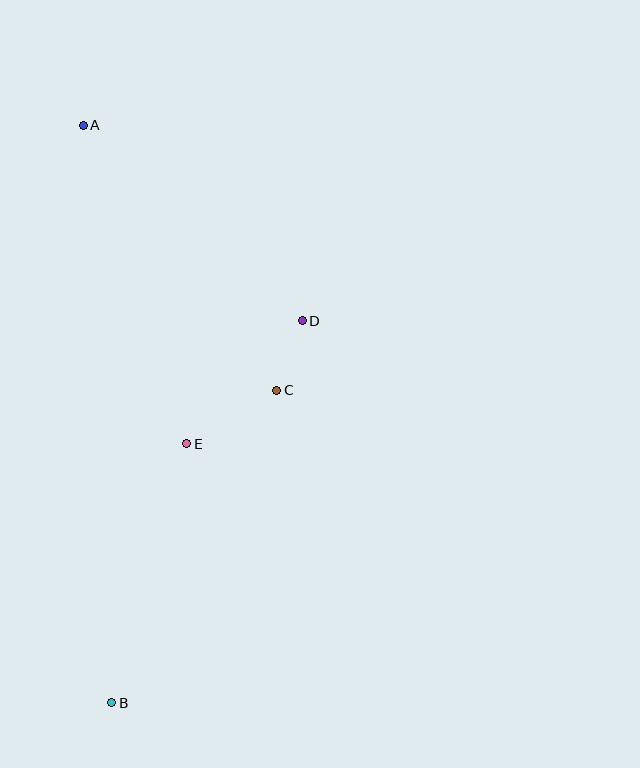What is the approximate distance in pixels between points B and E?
The distance between B and E is approximately 270 pixels.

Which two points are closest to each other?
Points C and D are closest to each other.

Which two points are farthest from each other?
Points A and B are farthest from each other.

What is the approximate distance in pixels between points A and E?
The distance between A and E is approximately 335 pixels.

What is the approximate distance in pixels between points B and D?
The distance between B and D is approximately 427 pixels.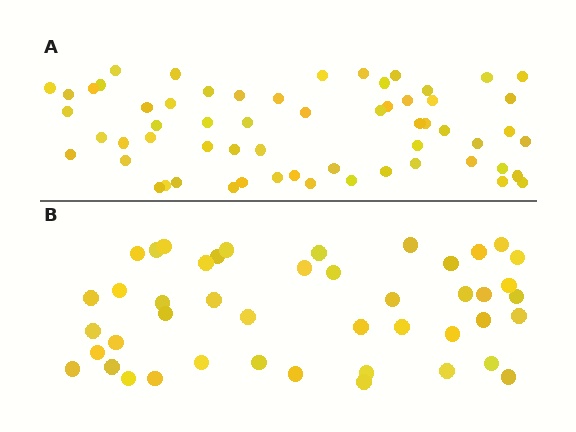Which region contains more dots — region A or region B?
Region A (the top region) has more dots.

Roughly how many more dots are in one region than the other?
Region A has approximately 15 more dots than region B.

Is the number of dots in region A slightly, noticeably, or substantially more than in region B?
Region A has noticeably more, but not dramatically so. The ratio is roughly 1.3 to 1.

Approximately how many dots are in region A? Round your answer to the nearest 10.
About 60 dots.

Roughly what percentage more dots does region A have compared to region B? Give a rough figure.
About 35% more.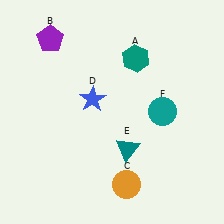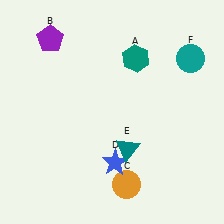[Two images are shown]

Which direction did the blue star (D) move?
The blue star (D) moved down.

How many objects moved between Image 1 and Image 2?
2 objects moved between the two images.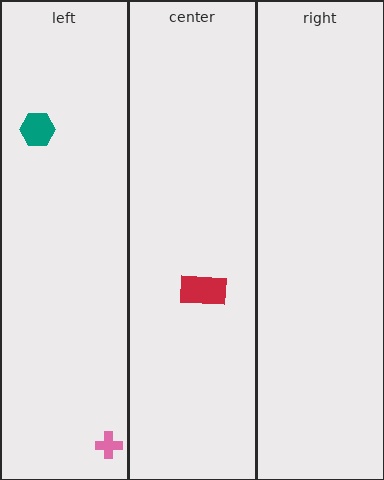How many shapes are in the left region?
2.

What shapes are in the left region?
The pink cross, the teal hexagon.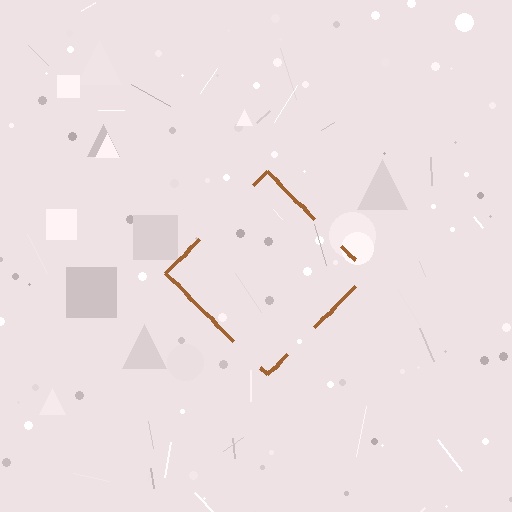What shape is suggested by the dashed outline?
The dashed outline suggests a diamond.